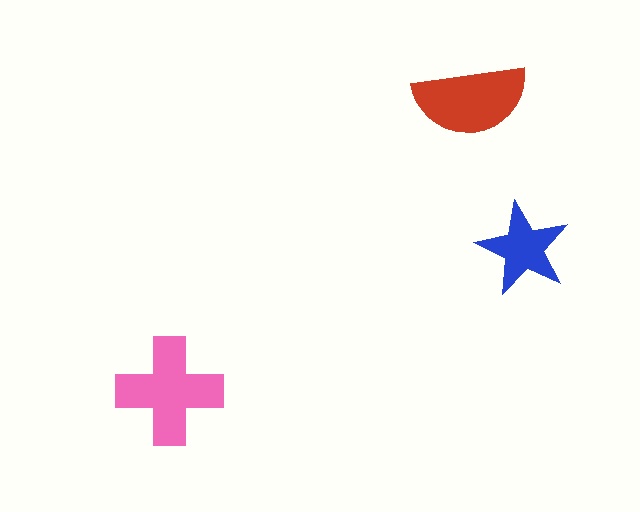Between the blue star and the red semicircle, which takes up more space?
The red semicircle.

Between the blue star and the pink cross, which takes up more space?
The pink cross.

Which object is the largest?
The pink cross.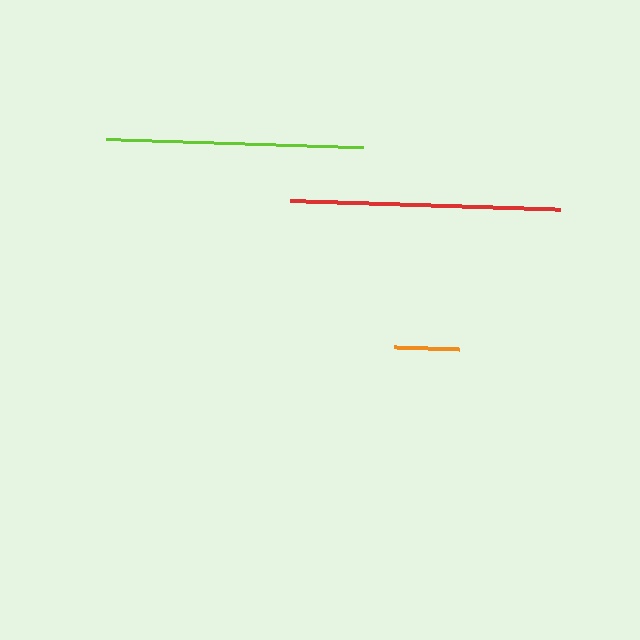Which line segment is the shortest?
The orange line is the shortest at approximately 65 pixels.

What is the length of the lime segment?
The lime segment is approximately 257 pixels long.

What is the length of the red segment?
The red segment is approximately 269 pixels long.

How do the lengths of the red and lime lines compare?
The red and lime lines are approximately the same length.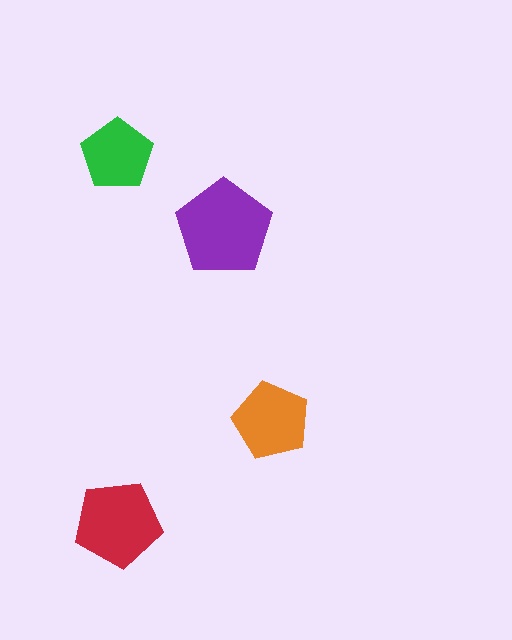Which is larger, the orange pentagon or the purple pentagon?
The purple one.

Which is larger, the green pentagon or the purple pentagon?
The purple one.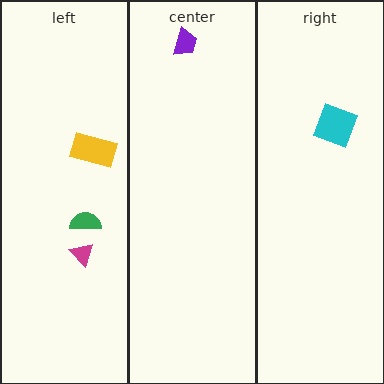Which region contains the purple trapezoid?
The center region.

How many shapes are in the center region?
1.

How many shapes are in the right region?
1.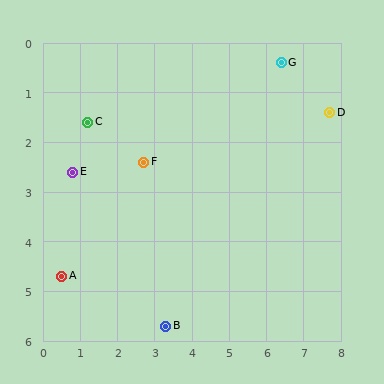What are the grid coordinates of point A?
Point A is at approximately (0.5, 4.7).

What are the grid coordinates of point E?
Point E is at approximately (0.8, 2.6).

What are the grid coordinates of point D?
Point D is at approximately (7.7, 1.4).